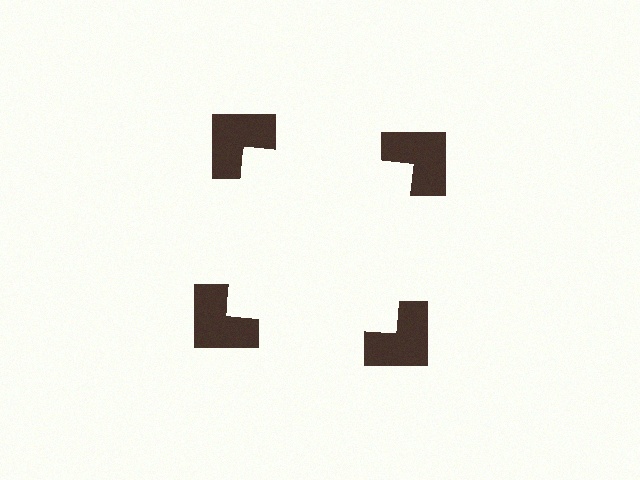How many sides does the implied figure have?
4 sides.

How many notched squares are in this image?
There are 4 — one at each vertex of the illusory square.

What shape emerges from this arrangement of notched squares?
An illusory square — its edges are inferred from the aligned wedge cuts in the notched squares, not physically drawn.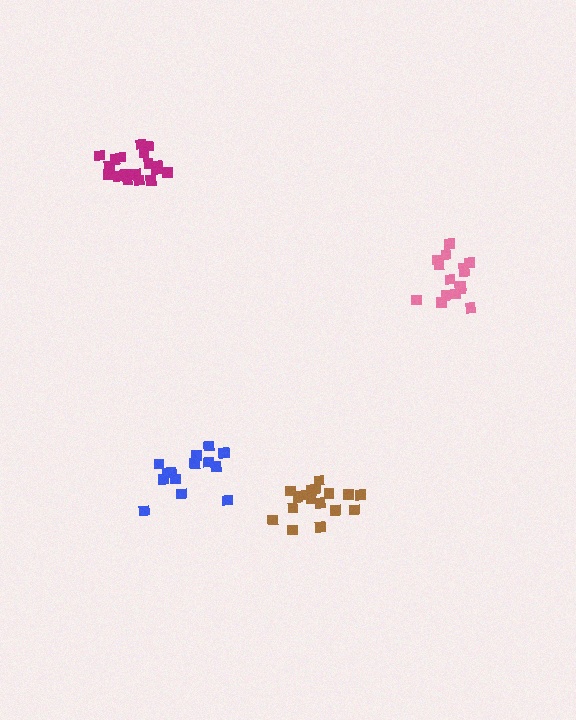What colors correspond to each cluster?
The clusters are colored: blue, pink, brown, magenta.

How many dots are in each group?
Group 1: 15 dots, Group 2: 15 dots, Group 3: 17 dots, Group 4: 18 dots (65 total).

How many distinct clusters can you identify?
There are 4 distinct clusters.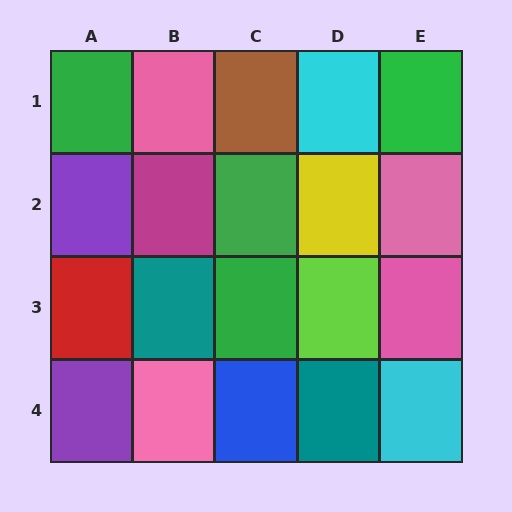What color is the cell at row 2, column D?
Yellow.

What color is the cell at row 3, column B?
Teal.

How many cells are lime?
1 cell is lime.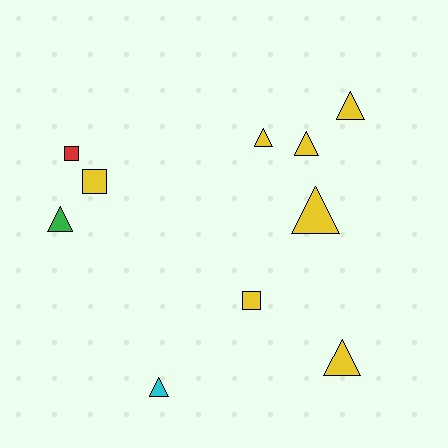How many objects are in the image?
There are 10 objects.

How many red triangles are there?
There are no red triangles.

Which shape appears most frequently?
Triangle, with 7 objects.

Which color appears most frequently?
Yellow, with 7 objects.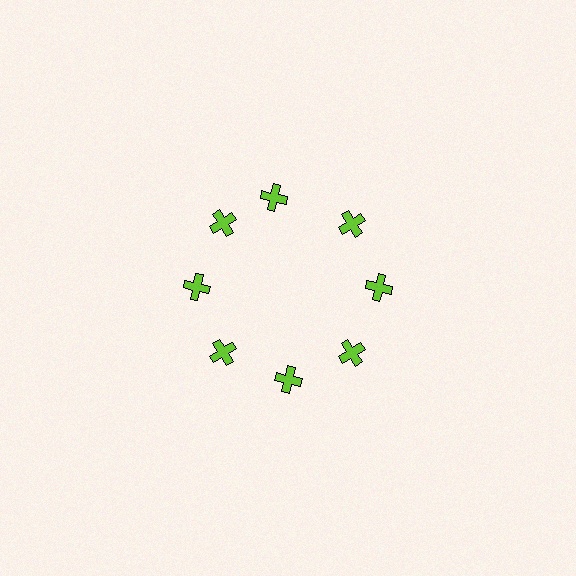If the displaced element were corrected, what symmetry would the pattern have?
It would have 8-fold rotational symmetry — the pattern would map onto itself every 45 degrees.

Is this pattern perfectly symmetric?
No. The 8 lime crosses are arranged in a ring, but one element near the 12 o'clock position is rotated out of alignment along the ring, breaking the 8-fold rotational symmetry.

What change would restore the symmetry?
The symmetry would be restored by rotating it back into even spacing with its neighbors so that all 8 crosses sit at equal angles and equal distance from the center.